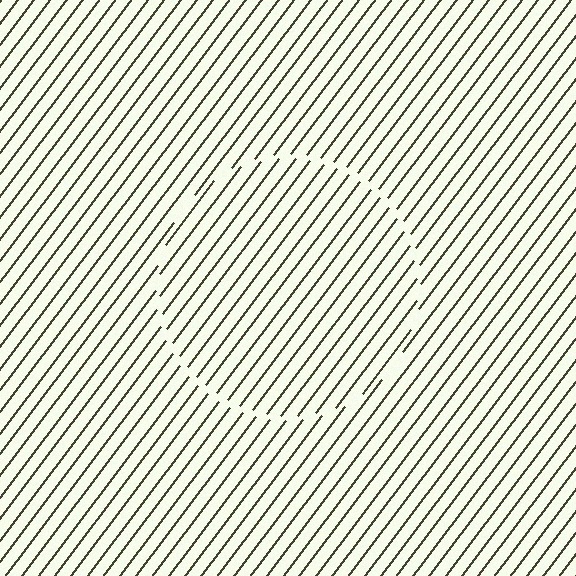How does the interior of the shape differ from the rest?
The interior of the shape contains the same grating, shifted by half a period — the contour is defined by the phase discontinuity where line-ends from the inner and outer gratings abut.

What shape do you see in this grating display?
An illusory circle. The interior of the shape contains the same grating, shifted by half a period — the contour is defined by the phase discontinuity where line-ends from the inner and outer gratings abut.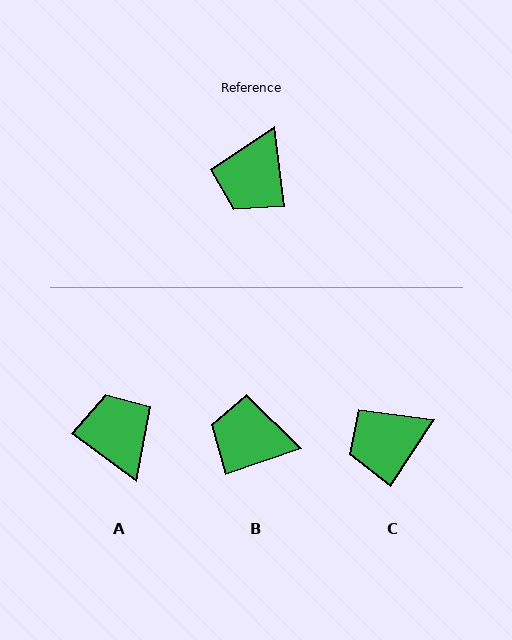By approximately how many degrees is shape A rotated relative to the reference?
Approximately 134 degrees clockwise.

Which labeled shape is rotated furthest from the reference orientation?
A, about 134 degrees away.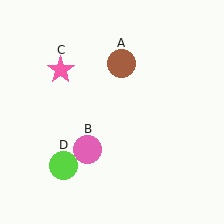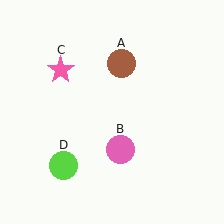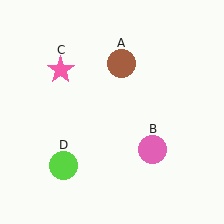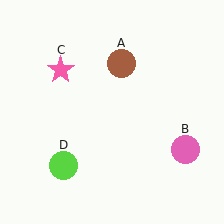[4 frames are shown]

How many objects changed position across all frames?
1 object changed position: pink circle (object B).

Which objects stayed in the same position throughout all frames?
Brown circle (object A) and pink star (object C) and lime circle (object D) remained stationary.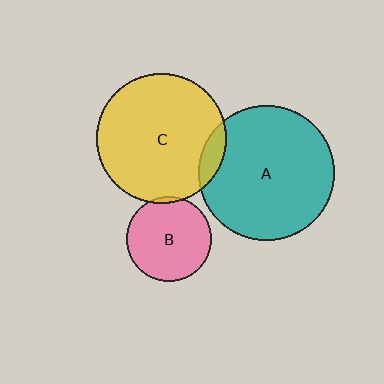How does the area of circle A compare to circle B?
Approximately 2.5 times.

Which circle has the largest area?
Circle A (teal).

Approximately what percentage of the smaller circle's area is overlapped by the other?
Approximately 5%.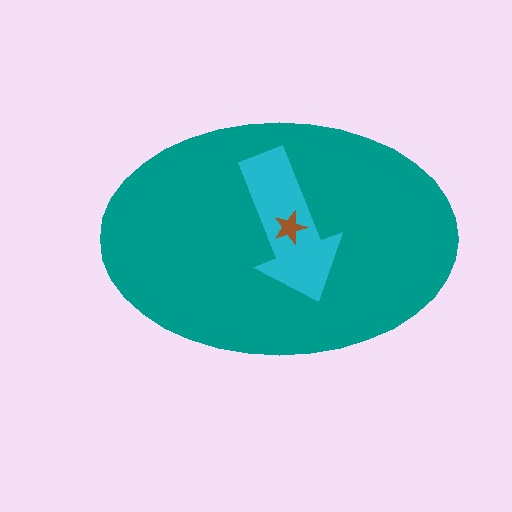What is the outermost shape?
The teal ellipse.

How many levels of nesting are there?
3.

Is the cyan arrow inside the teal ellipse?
Yes.